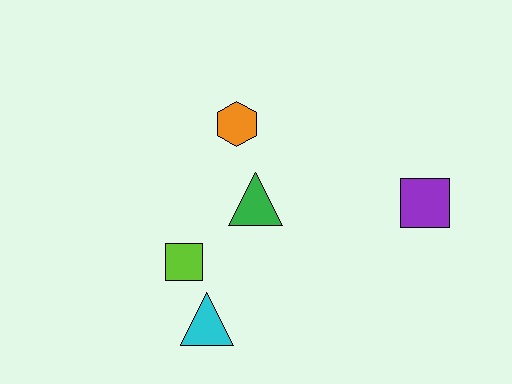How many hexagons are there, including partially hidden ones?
There is 1 hexagon.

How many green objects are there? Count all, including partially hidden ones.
There is 1 green object.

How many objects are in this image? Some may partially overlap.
There are 5 objects.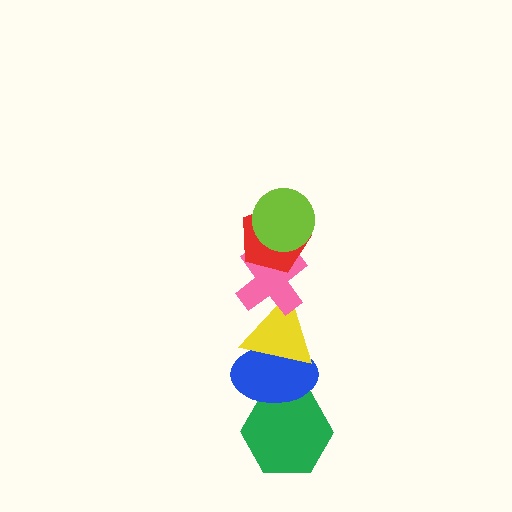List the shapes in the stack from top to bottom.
From top to bottom: the lime circle, the red pentagon, the pink cross, the yellow triangle, the blue ellipse, the green hexagon.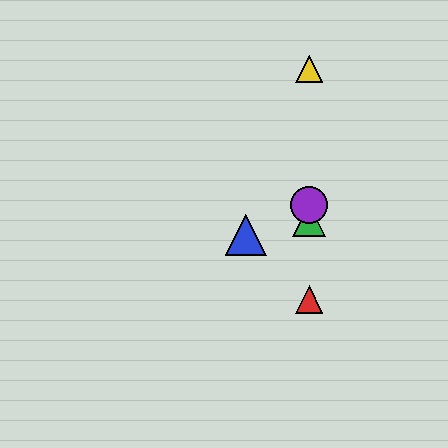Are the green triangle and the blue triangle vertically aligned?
No, the green triangle is at x≈309 and the blue triangle is at x≈246.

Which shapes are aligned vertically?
The red triangle, the green triangle, the yellow triangle, the purple circle are aligned vertically.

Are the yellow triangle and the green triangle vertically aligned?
Yes, both are at x≈309.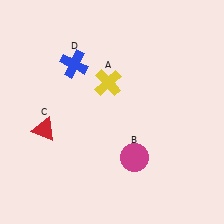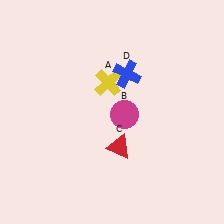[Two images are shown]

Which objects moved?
The objects that moved are: the magenta circle (B), the red triangle (C), the blue cross (D).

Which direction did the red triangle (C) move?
The red triangle (C) moved right.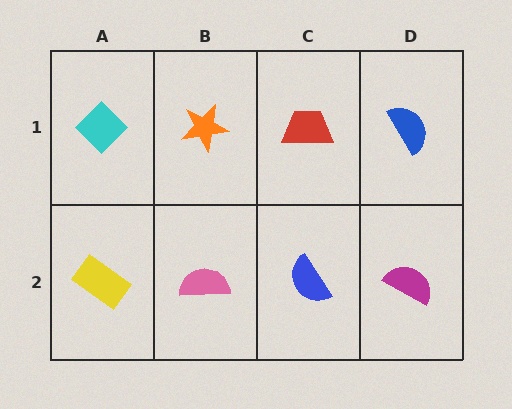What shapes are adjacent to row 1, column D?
A magenta semicircle (row 2, column D), a red trapezoid (row 1, column C).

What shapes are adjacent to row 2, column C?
A red trapezoid (row 1, column C), a pink semicircle (row 2, column B), a magenta semicircle (row 2, column D).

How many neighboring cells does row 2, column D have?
2.